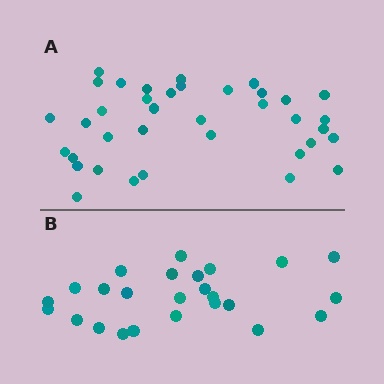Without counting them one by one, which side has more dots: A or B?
Region A (the top region) has more dots.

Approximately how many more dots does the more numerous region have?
Region A has roughly 12 or so more dots than region B.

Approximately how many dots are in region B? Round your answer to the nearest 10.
About 20 dots. (The exact count is 25, which rounds to 20.)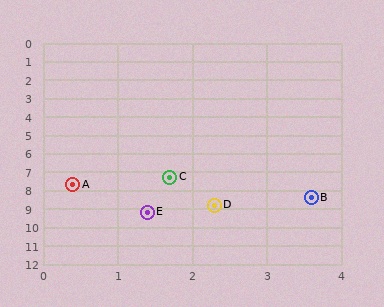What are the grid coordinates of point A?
Point A is at approximately (0.4, 7.7).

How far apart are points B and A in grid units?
Points B and A are about 3.3 grid units apart.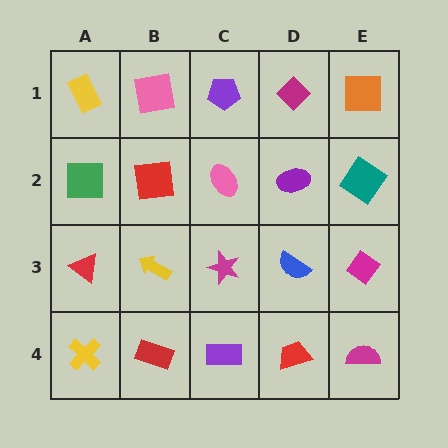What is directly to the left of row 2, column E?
A purple ellipse.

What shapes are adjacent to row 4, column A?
A red triangle (row 3, column A), a red rectangle (row 4, column B).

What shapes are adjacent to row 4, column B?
A yellow arrow (row 3, column B), a yellow cross (row 4, column A), a purple rectangle (row 4, column C).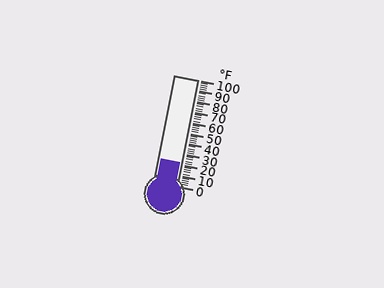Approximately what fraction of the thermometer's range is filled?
The thermometer is filled to approximately 20% of its range.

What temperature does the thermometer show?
The thermometer shows approximately 22°F.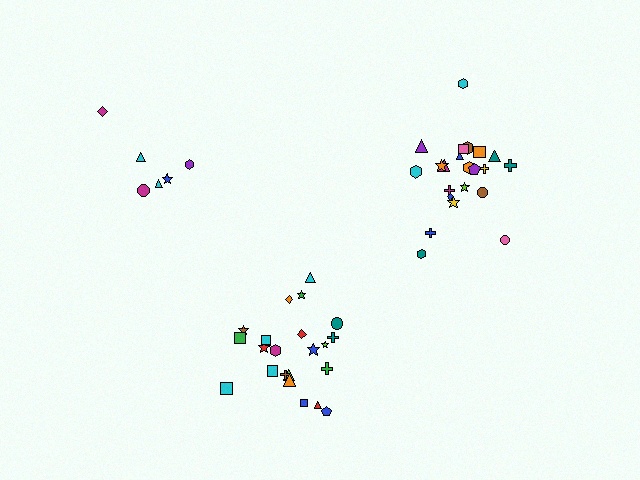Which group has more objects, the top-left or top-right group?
The top-right group.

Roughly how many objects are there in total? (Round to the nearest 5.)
Roughly 50 objects in total.